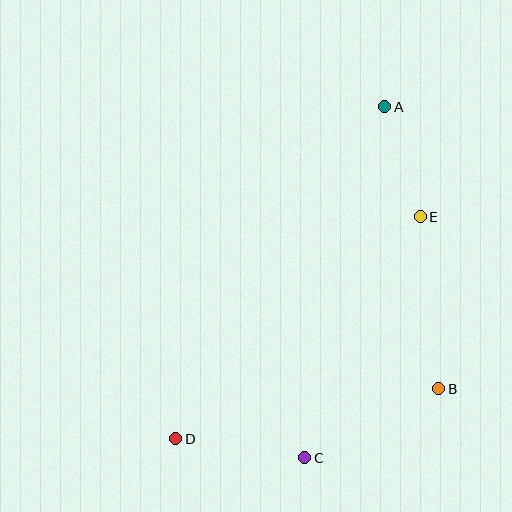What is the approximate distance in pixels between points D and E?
The distance between D and E is approximately 331 pixels.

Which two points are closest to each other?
Points A and E are closest to each other.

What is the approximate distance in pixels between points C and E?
The distance between C and E is approximately 267 pixels.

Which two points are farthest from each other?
Points A and D are farthest from each other.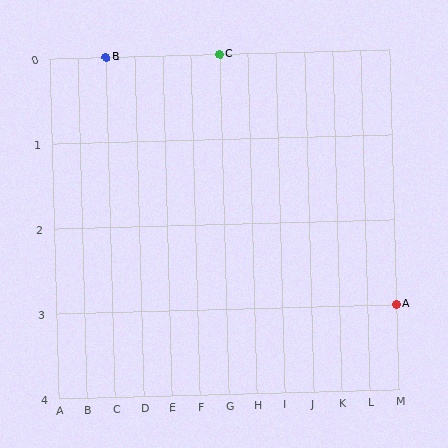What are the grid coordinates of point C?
Point C is at grid coordinates (G, 0).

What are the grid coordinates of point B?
Point B is at grid coordinates (C, 0).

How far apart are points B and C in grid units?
Points B and C are 4 columns apart.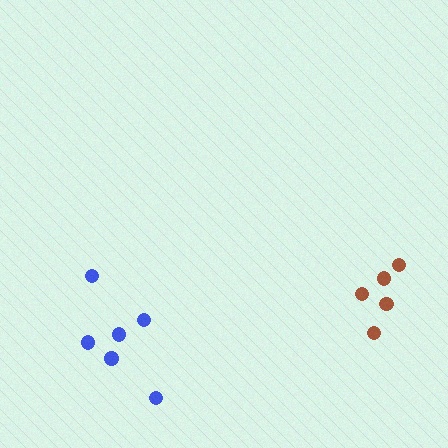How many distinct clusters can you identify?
There are 2 distinct clusters.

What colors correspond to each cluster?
The clusters are colored: blue, brown.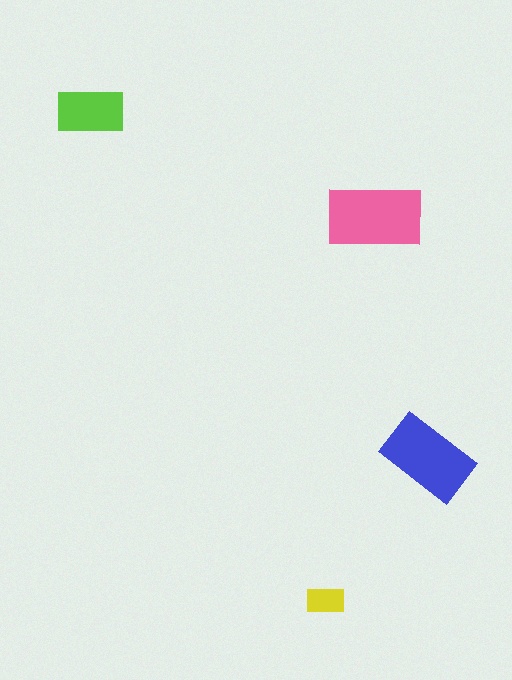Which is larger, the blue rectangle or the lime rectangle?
The blue one.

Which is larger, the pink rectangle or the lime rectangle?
The pink one.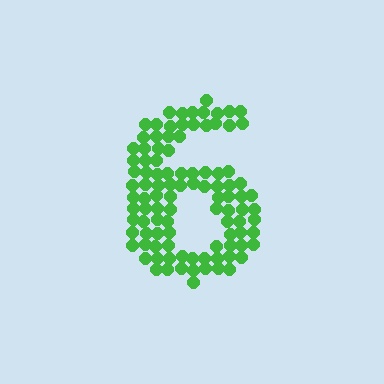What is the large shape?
The large shape is the digit 6.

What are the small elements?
The small elements are circles.